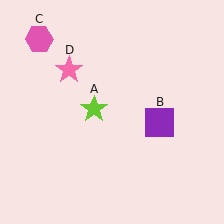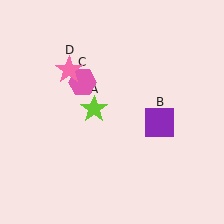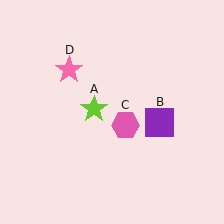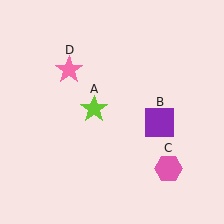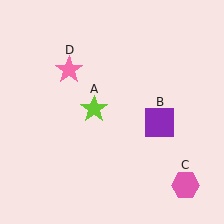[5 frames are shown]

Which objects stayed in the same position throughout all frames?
Lime star (object A) and purple square (object B) and pink star (object D) remained stationary.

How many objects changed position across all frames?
1 object changed position: pink hexagon (object C).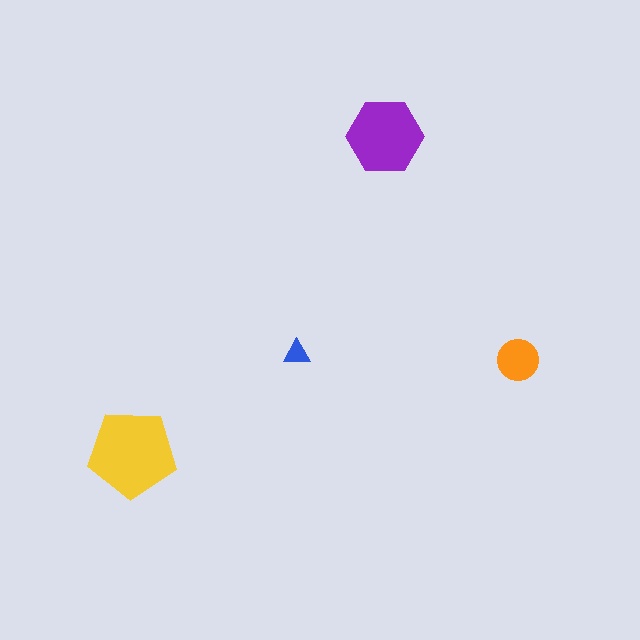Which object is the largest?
The yellow pentagon.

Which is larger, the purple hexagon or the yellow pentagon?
The yellow pentagon.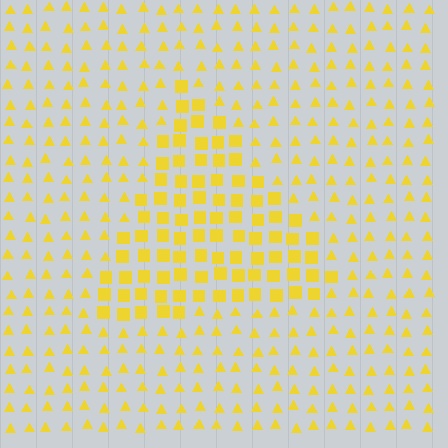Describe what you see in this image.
The image is filled with small yellow elements arranged in a uniform grid. A triangle-shaped region contains squares, while the surrounding area contains triangles. The boundary is defined purely by the change in element shape.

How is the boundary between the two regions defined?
The boundary is defined by a change in element shape: squares inside vs. triangles outside. All elements share the same color and spacing.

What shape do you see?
I see a triangle.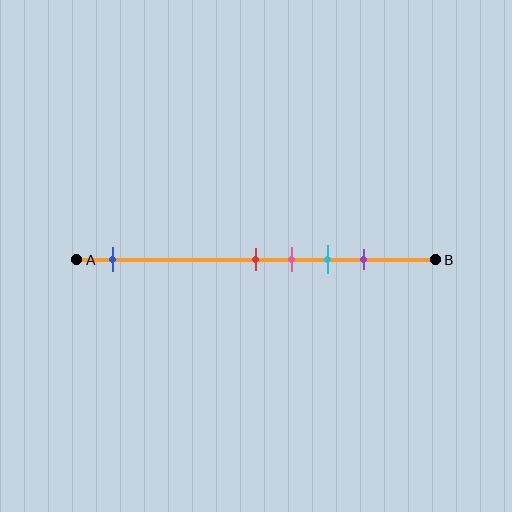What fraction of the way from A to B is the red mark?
The red mark is approximately 50% (0.5) of the way from A to B.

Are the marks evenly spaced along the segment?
No, the marks are not evenly spaced.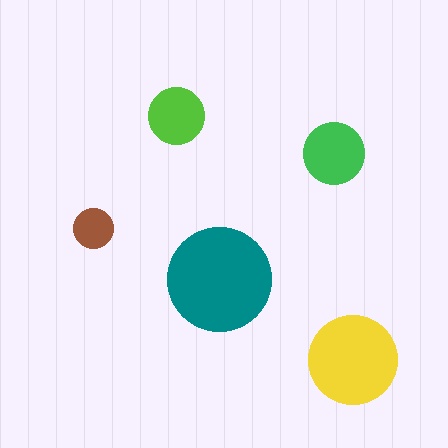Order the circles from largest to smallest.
the teal one, the yellow one, the green one, the lime one, the brown one.